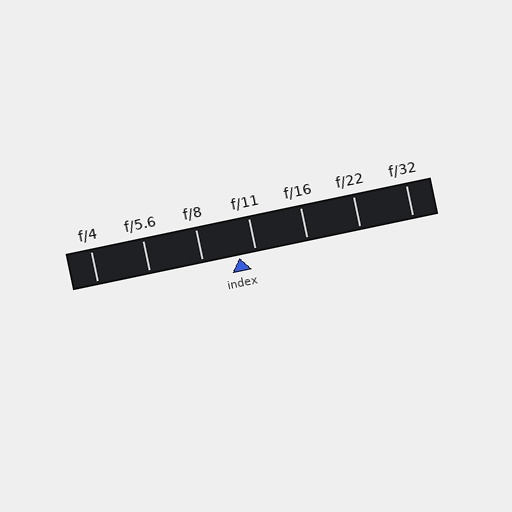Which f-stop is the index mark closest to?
The index mark is closest to f/11.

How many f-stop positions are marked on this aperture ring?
There are 7 f-stop positions marked.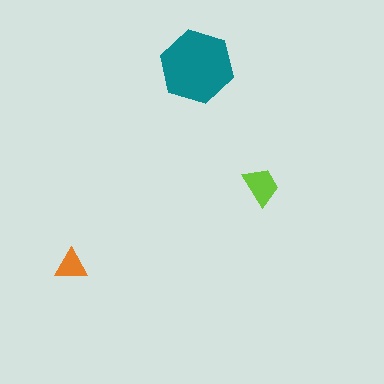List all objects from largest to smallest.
The teal hexagon, the lime trapezoid, the orange triangle.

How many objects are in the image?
There are 3 objects in the image.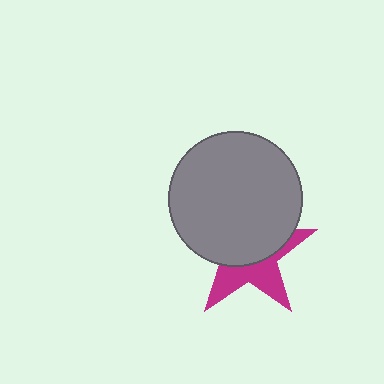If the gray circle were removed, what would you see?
You would see the complete magenta star.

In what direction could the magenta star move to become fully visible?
The magenta star could move down. That would shift it out from behind the gray circle entirely.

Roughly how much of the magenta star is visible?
A small part of it is visible (roughly 41%).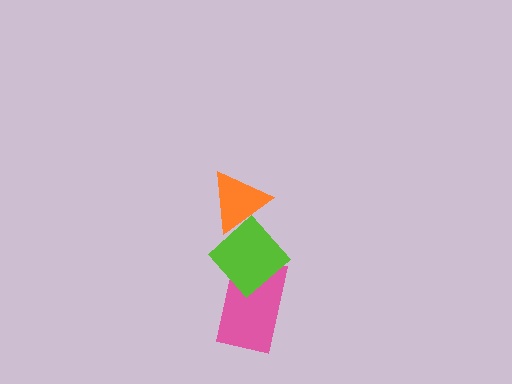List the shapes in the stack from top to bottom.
From top to bottom: the orange triangle, the lime diamond, the pink rectangle.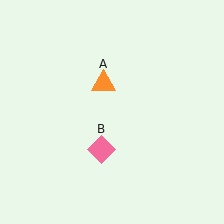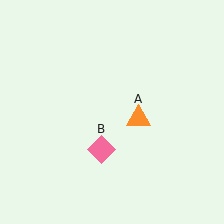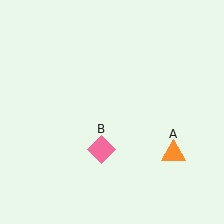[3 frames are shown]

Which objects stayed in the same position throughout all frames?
Pink diamond (object B) remained stationary.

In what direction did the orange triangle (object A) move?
The orange triangle (object A) moved down and to the right.